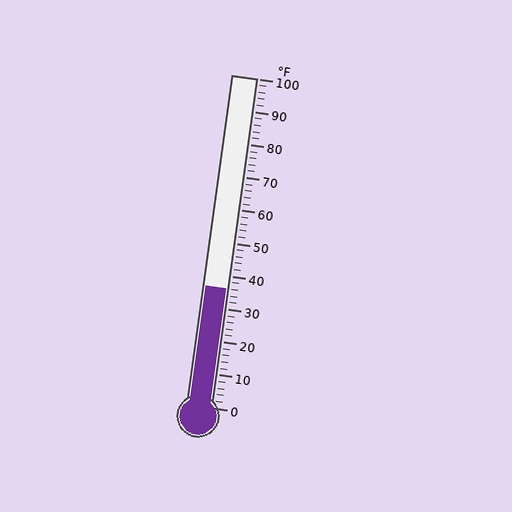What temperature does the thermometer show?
The thermometer shows approximately 36°F.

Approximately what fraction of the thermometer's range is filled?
The thermometer is filled to approximately 35% of its range.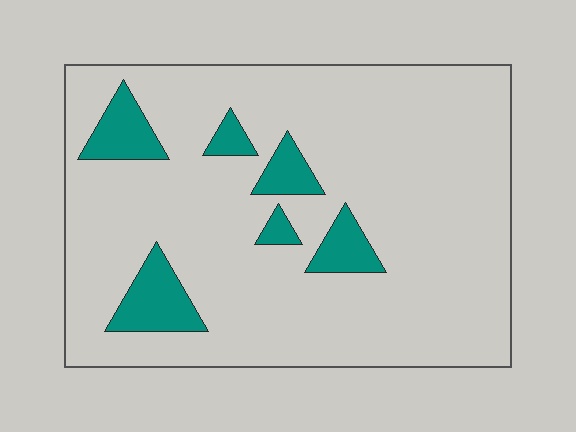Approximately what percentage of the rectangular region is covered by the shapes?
Approximately 10%.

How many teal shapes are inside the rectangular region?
6.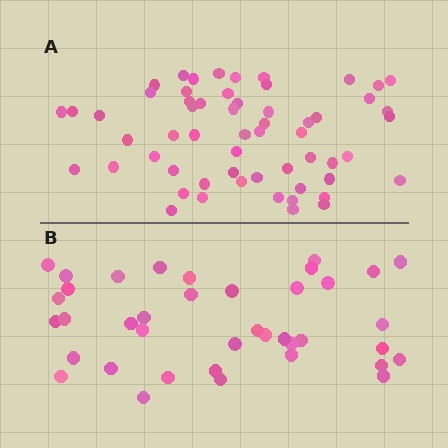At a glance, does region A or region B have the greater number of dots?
Region A (the top region) has more dots.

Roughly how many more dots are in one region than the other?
Region A has approximately 20 more dots than region B.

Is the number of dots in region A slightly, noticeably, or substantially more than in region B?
Region A has substantially more. The ratio is roughly 1.5 to 1.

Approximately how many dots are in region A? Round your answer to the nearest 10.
About 60 dots. (The exact count is 58, which rounds to 60.)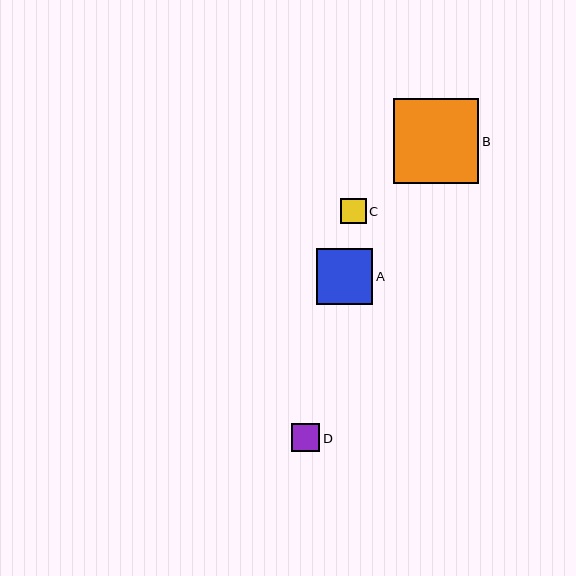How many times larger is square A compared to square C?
Square A is approximately 2.2 times the size of square C.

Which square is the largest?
Square B is the largest with a size of approximately 85 pixels.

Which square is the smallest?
Square C is the smallest with a size of approximately 26 pixels.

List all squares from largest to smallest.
From largest to smallest: B, A, D, C.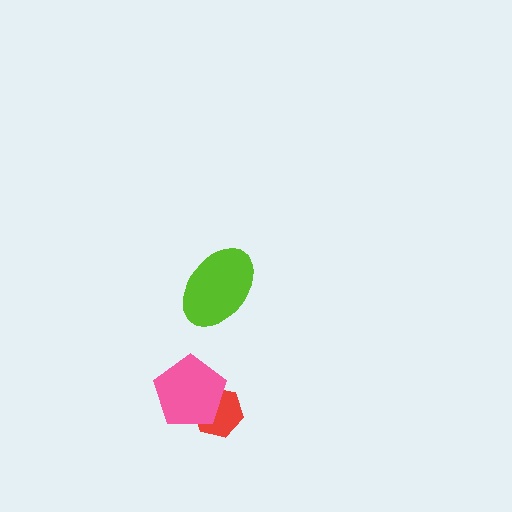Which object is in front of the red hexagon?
The pink pentagon is in front of the red hexagon.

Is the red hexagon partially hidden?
Yes, it is partially covered by another shape.